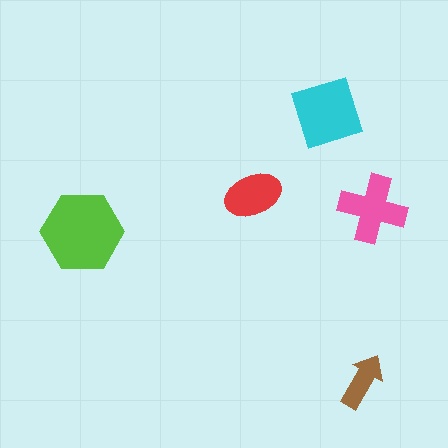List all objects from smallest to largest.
The brown arrow, the red ellipse, the pink cross, the cyan square, the lime hexagon.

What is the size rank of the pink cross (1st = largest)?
3rd.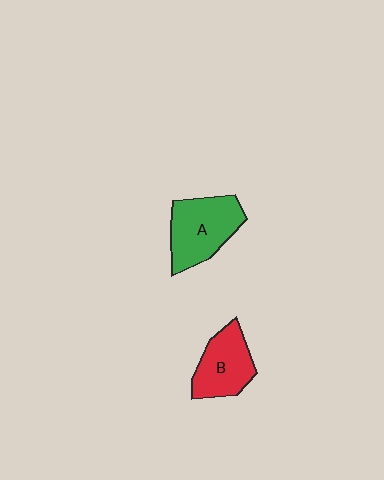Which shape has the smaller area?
Shape B (red).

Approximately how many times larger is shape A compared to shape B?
Approximately 1.2 times.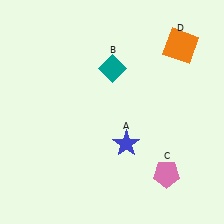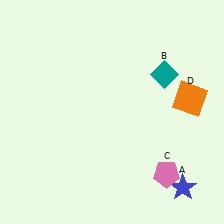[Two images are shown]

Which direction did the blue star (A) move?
The blue star (A) moved right.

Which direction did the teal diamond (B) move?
The teal diamond (B) moved right.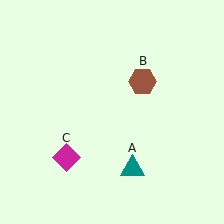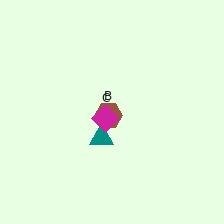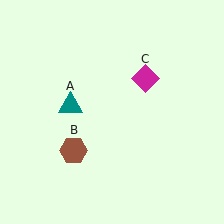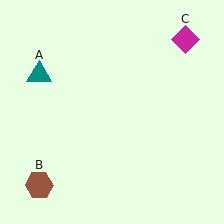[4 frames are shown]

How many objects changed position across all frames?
3 objects changed position: teal triangle (object A), brown hexagon (object B), magenta diamond (object C).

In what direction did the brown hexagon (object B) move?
The brown hexagon (object B) moved down and to the left.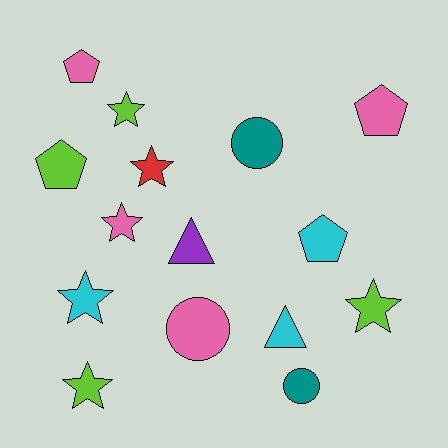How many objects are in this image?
There are 15 objects.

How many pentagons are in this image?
There are 4 pentagons.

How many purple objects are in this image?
There is 1 purple object.